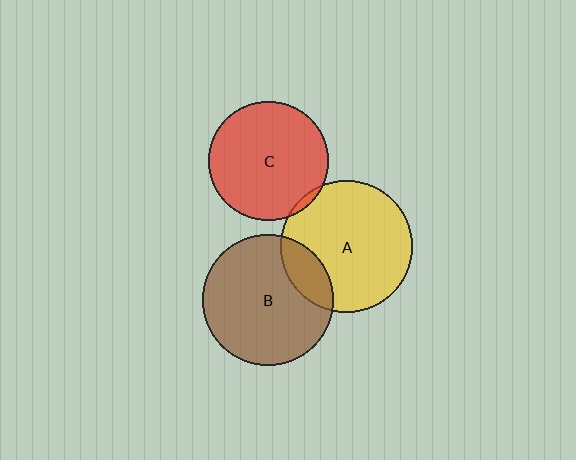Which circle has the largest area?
Circle A (yellow).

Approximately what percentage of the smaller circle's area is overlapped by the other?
Approximately 15%.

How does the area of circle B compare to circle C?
Approximately 1.2 times.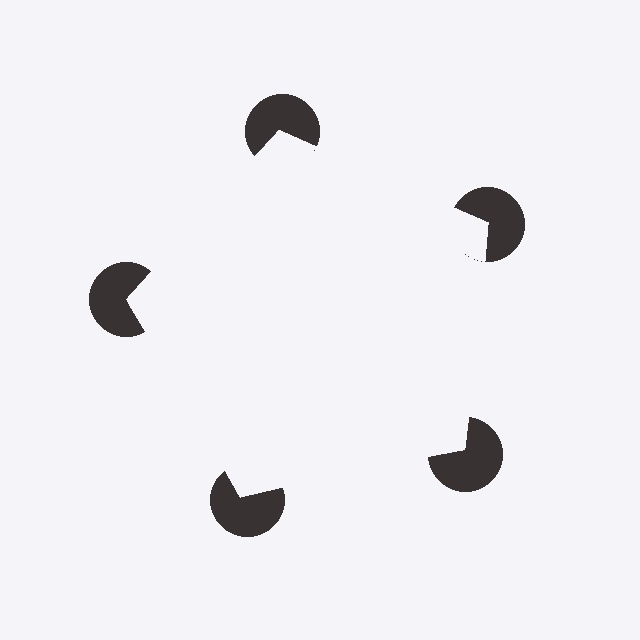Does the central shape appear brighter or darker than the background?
It typically appears slightly brighter than the background, even though no actual brightness change is drawn.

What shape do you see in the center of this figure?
An illusory pentagon — its edges are inferred from the aligned wedge cuts in the pac-man discs, not physically drawn.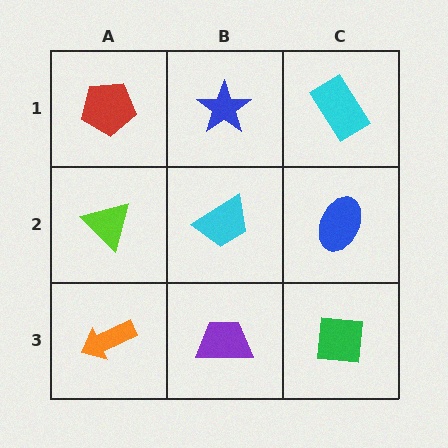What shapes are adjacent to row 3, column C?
A blue ellipse (row 2, column C), a purple trapezoid (row 3, column B).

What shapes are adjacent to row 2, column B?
A blue star (row 1, column B), a purple trapezoid (row 3, column B), a lime triangle (row 2, column A), a blue ellipse (row 2, column C).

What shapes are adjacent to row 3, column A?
A lime triangle (row 2, column A), a purple trapezoid (row 3, column B).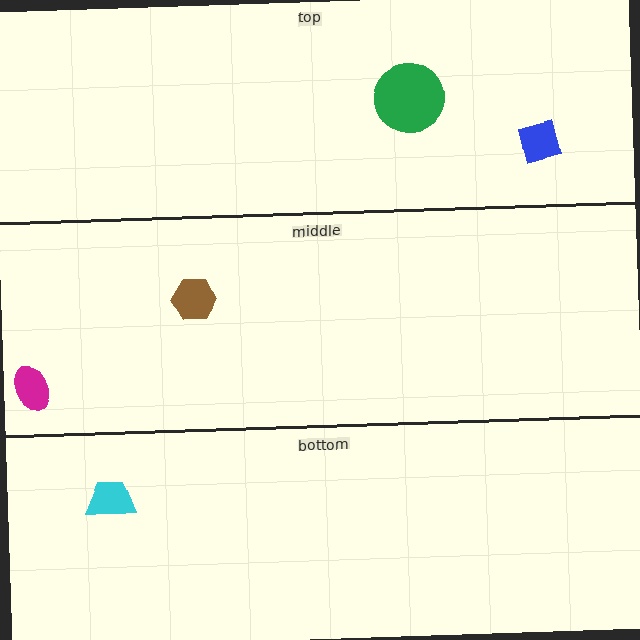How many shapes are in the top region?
2.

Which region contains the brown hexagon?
The middle region.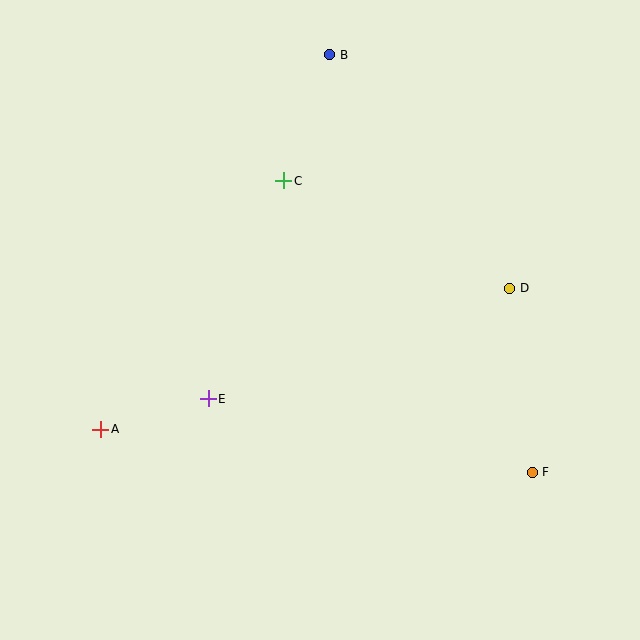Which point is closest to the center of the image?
Point E at (208, 399) is closest to the center.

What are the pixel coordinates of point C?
Point C is at (284, 181).